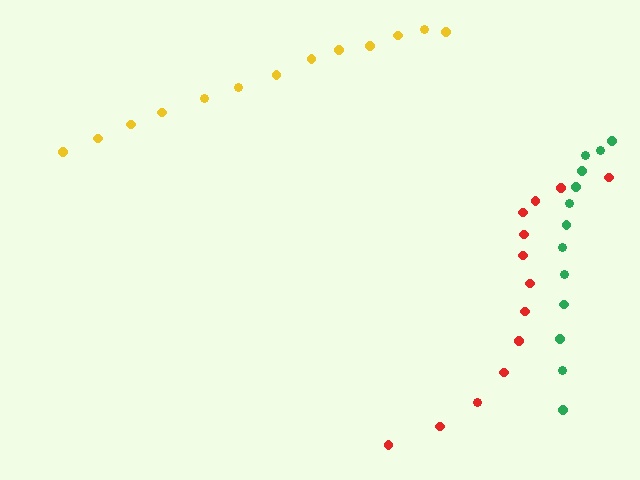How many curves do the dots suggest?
There are 3 distinct paths.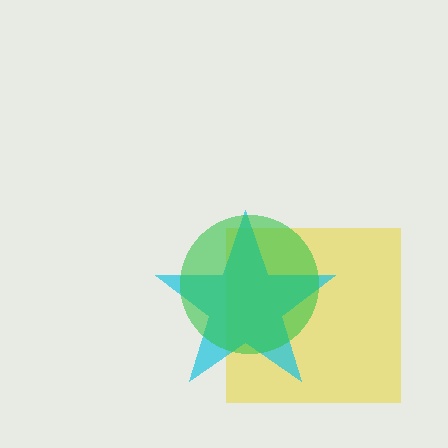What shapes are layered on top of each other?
The layered shapes are: a yellow square, a cyan star, a green circle.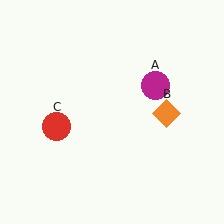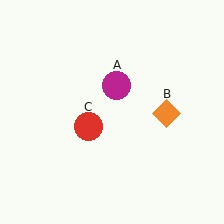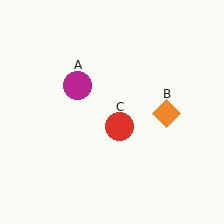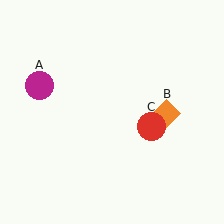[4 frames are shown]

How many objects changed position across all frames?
2 objects changed position: magenta circle (object A), red circle (object C).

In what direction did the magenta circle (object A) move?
The magenta circle (object A) moved left.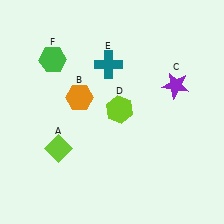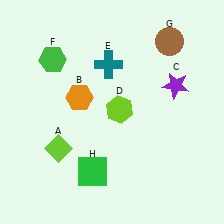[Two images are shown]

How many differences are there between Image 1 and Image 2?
There are 2 differences between the two images.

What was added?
A brown circle (G), a green square (H) were added in Image 2.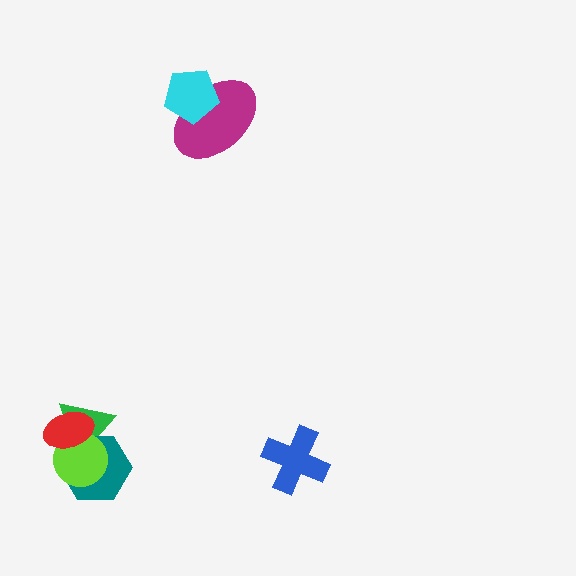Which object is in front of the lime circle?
The red ellipse is in front of the lime circle.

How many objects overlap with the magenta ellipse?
1 object overlaps with the magenta ellipse.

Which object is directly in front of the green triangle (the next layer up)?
The teal hexagon is directly in front of the green triangle.